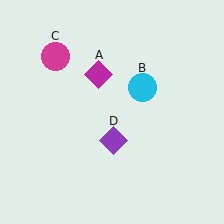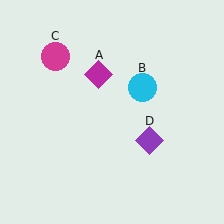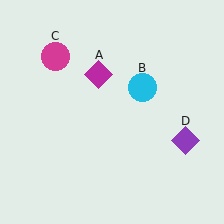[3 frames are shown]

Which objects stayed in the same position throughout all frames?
Magenta diamond (object A) and cyan circle (object B) and magenta circle (object C) remained stationary.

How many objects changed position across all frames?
1 object changed position: purple diamond (object D).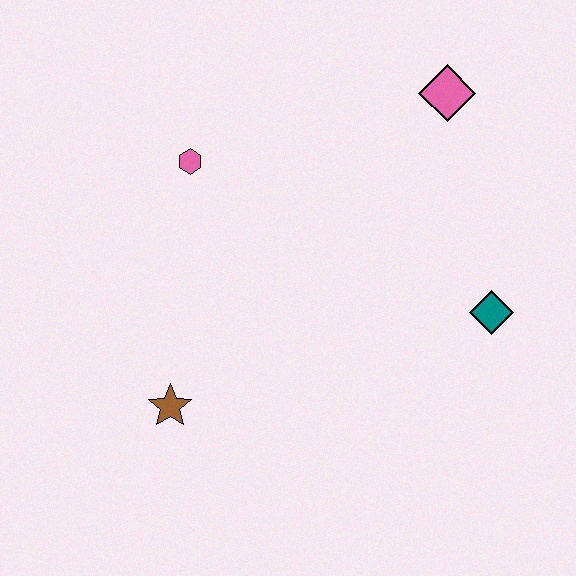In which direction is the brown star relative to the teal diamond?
The brown star is to the left of the teal diamond.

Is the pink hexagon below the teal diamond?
No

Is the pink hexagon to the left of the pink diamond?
Yes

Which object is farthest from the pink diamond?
The brown star is farthest from the pink diamond.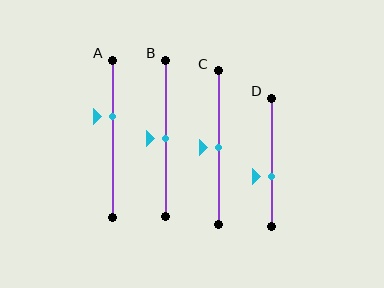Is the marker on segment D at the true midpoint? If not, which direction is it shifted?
No, the marker on segment D is shifted downward by about 11% of the segment length.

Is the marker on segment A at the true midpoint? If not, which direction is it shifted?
No, the marker on segment A is shifted upward by about 14% of the segment length.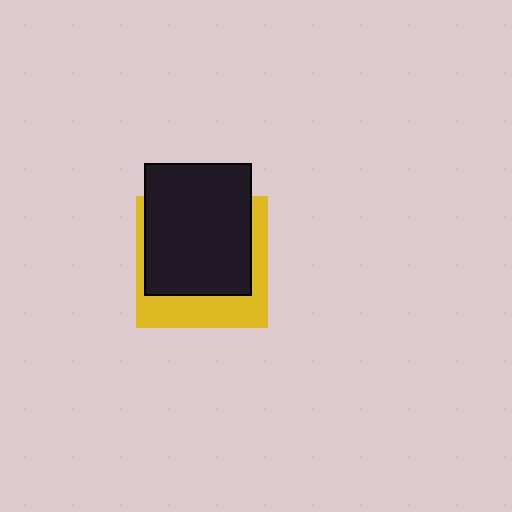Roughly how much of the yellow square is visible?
A small part of it is visible (roughly 38%).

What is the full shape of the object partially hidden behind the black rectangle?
The partially hidden object is a yellow square.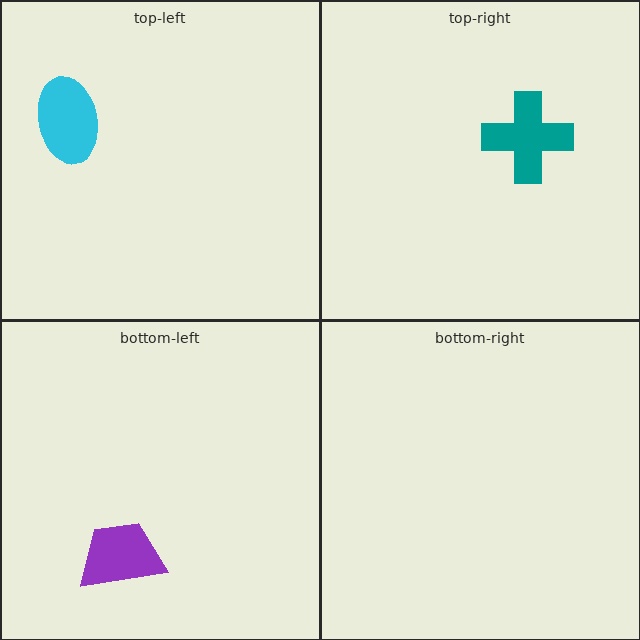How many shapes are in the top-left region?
1.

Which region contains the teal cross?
The top-right region.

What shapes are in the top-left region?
The cyan ellipse.